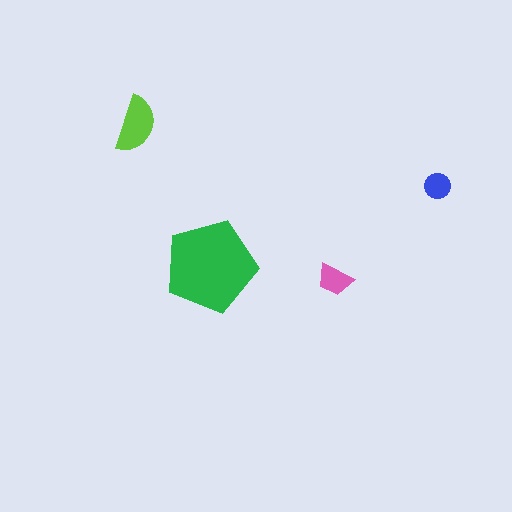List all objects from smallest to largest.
The blue circle, the pink trapezoid, the lime semicircle, the green pentagon.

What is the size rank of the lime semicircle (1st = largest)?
2nd.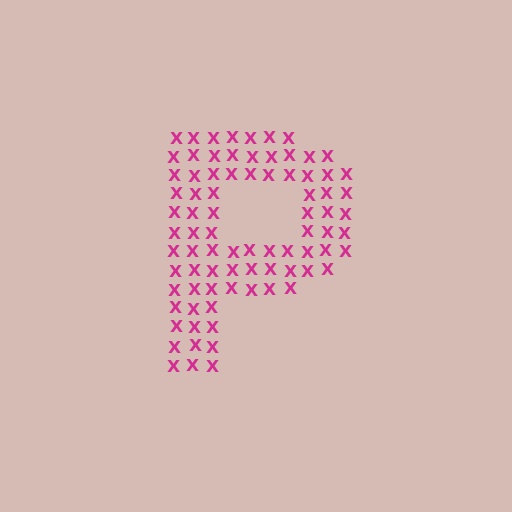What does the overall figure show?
The overall figure shows the letter P.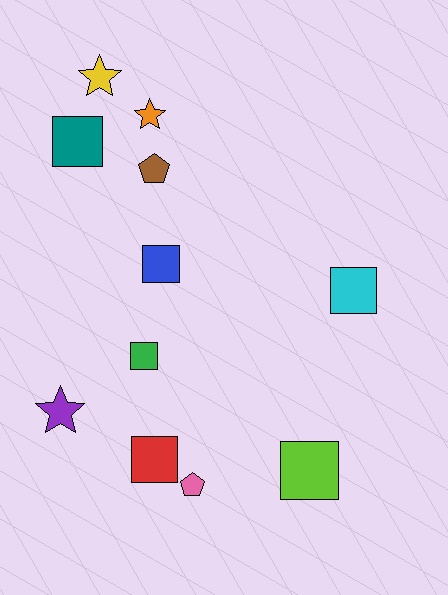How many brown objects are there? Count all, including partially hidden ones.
There is 1 brown object.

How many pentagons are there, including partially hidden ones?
There are 2 pentagons.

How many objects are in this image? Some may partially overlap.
There are 11 objects.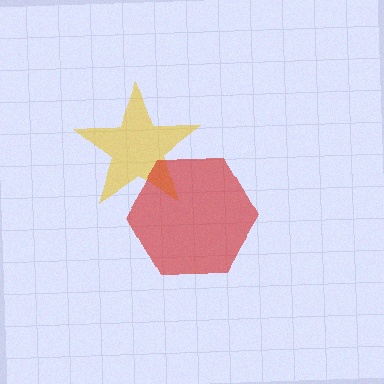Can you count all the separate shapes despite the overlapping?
Yes, there are 2 separate shapes.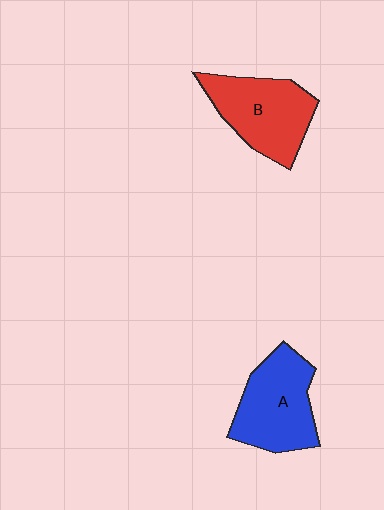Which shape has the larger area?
Shape B (red).